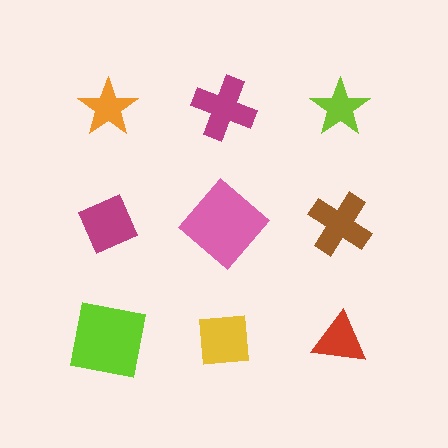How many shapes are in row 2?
3 shapes.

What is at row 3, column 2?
A yellow square.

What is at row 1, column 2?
A magenta cross.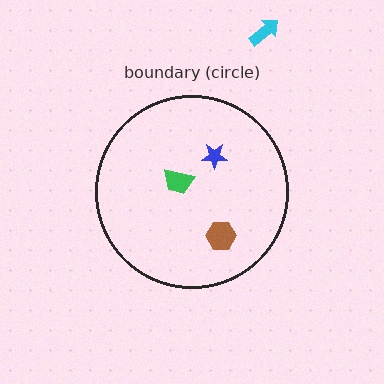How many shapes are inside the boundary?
3 inside, 1 outside.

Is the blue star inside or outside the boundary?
Inside.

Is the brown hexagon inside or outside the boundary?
Inside.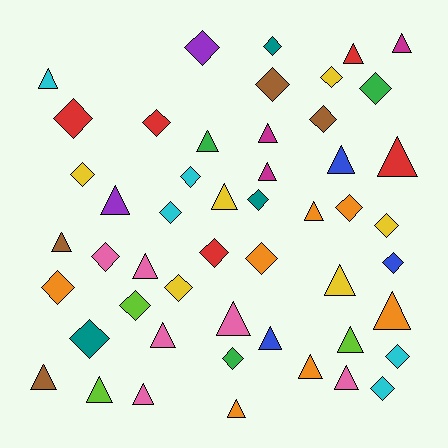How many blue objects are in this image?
There are 3 blue objects.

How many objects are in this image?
There are 50 objects.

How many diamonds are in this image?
There are 25 diamonds.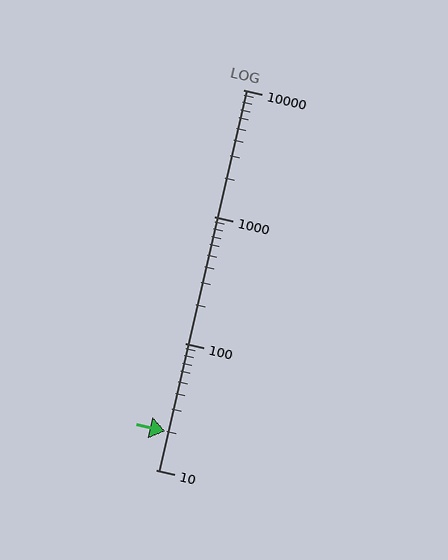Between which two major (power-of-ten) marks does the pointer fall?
The pointer is between 10 and 100.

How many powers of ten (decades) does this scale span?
The scale spans 3 decades, from 10 to 10000.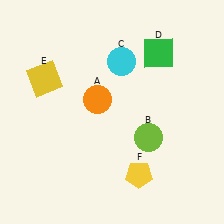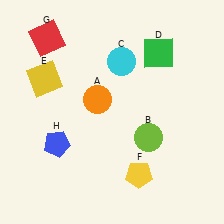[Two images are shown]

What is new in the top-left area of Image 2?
A red square (G) was added in the top-left area of Image 2.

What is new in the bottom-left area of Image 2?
A blue pentagon (H) was added in the bottom-left area of Image 2.